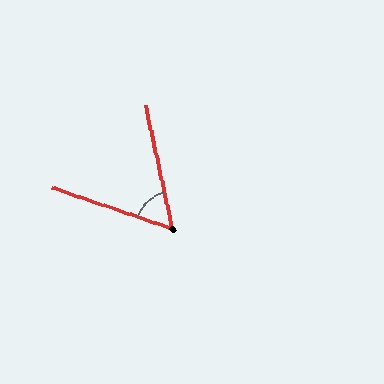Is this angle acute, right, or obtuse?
It is acute.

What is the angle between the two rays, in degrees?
Approximately 59 degrees.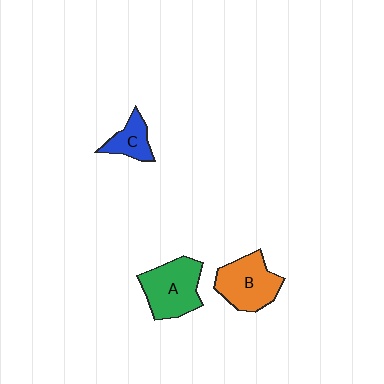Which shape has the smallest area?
Shape C (blue).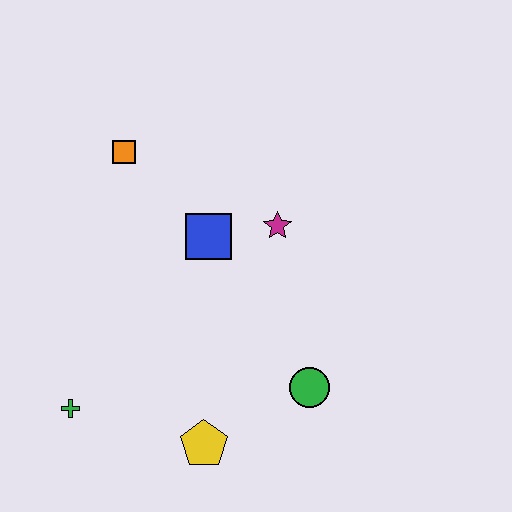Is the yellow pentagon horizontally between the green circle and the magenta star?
No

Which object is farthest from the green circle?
The orange square is farthest from the green circle.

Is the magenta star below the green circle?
No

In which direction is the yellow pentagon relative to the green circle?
The yellow pentagon is to the left of the green circle.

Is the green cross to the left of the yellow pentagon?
Yes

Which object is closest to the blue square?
The magenta star is closest to the blue square.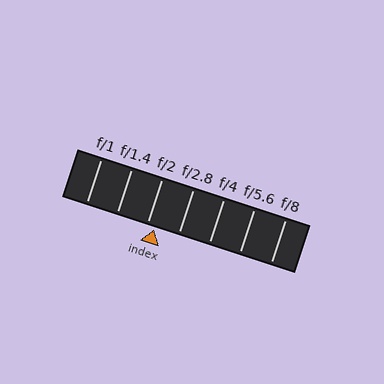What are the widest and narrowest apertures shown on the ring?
The widest aperture shown is f/1 and the narrowest is f/8.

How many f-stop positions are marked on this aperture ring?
There are 7 f-stop positions marked.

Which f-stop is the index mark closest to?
The index mark is closest to f/2.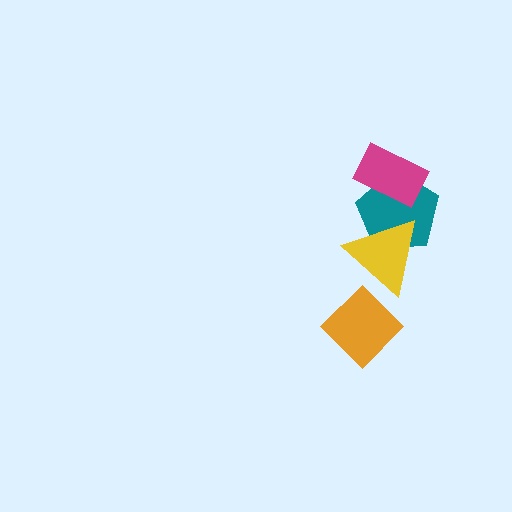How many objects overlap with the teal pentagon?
2 objects overlap with the teal pentagon.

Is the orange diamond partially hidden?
No, no other shape covers it.